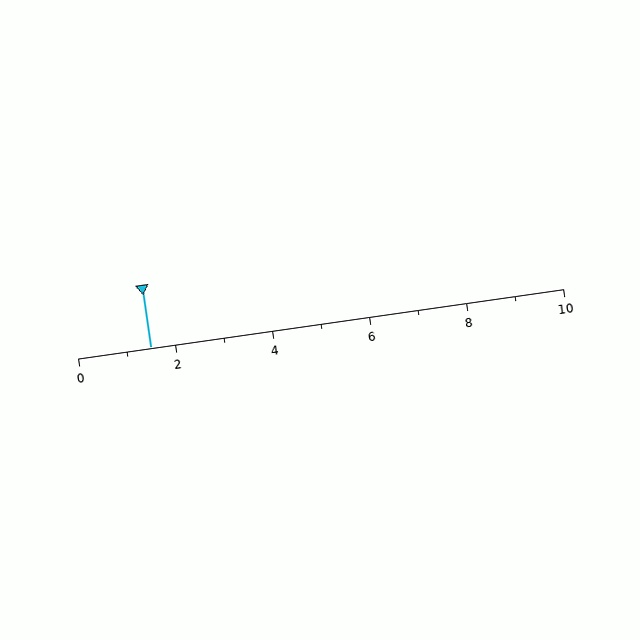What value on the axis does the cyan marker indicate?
The marker indicates approximately 1.5.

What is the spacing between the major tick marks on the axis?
The major ticks are spaced 2 apart.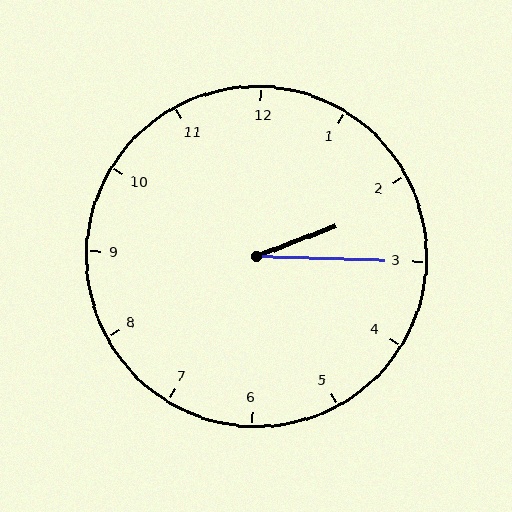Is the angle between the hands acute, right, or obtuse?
It is acute.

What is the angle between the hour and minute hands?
Approximately 22 degrees.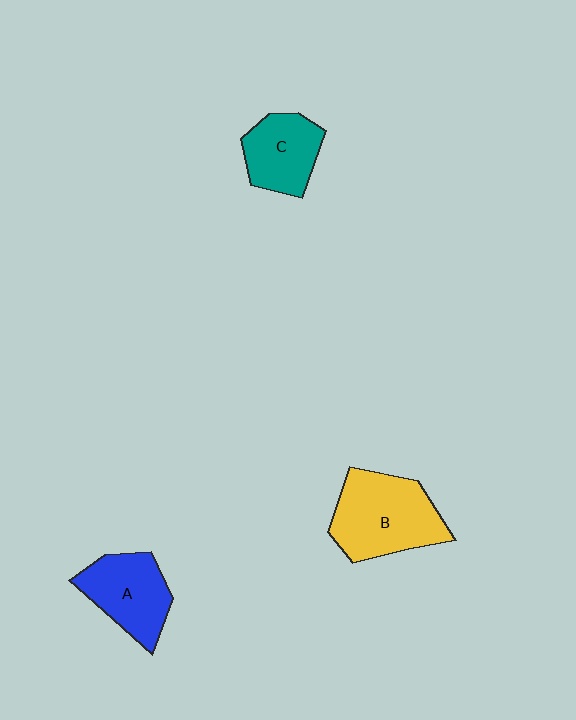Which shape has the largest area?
Shape B (yellow).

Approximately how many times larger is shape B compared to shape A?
Approximately 1.3 times.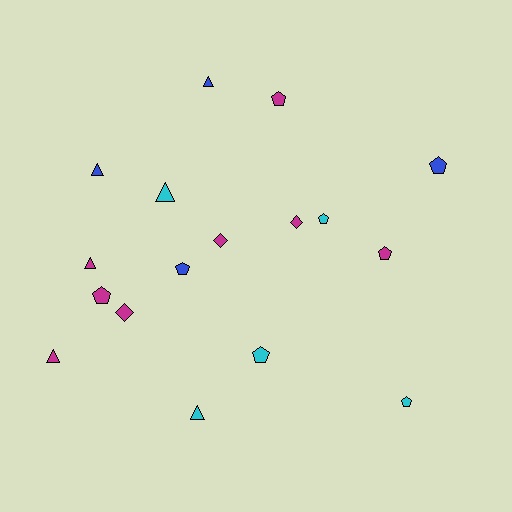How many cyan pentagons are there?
There are 3 cyan pentagons.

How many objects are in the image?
There are 17 objects.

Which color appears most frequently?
Magenta, with 8 objects.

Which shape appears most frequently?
Pentagon, with 8 objects.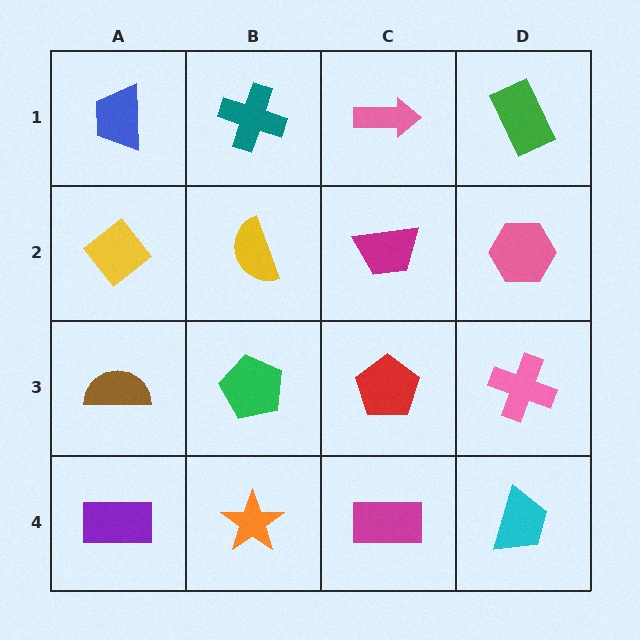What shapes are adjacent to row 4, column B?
A green pentagon (row 3, column B), a purple rectangle (row 4, column A), a magenta rectangle (row 4, column C).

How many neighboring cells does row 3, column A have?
3.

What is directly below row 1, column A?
A yellow diamond.